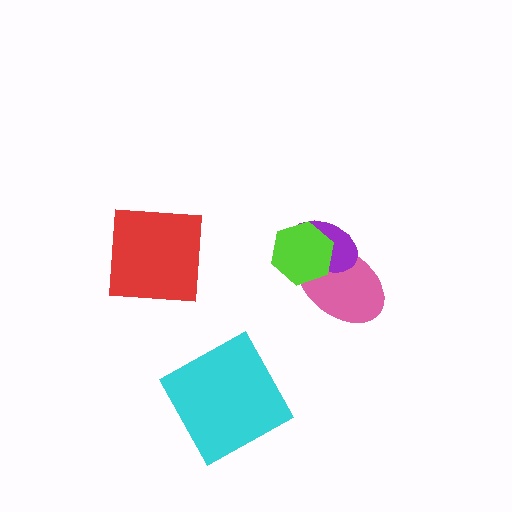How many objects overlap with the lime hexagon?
2 objects overlap with the lime hexagon.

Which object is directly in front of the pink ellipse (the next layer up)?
The purple ellipse is directly in front of the pink ellipse.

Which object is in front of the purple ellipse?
The lime hexagon is in front of the purple ellipse.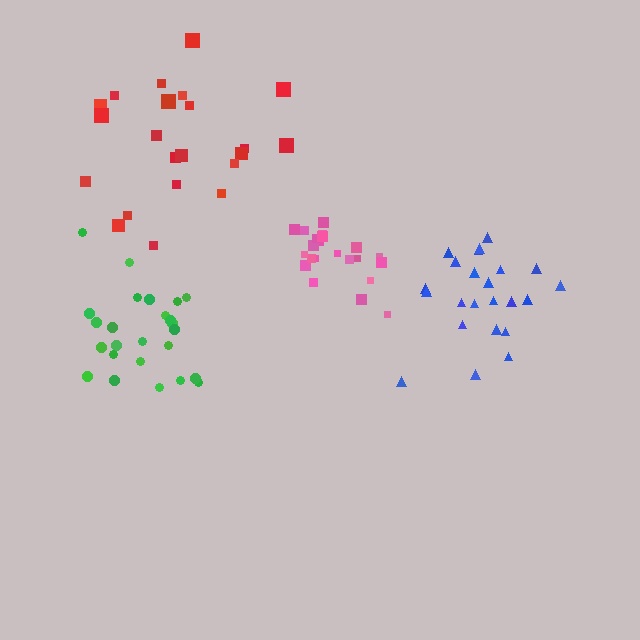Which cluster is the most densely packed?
Pink.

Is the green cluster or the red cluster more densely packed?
Green.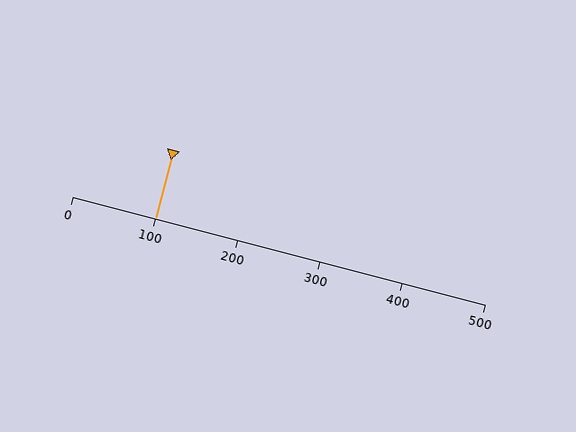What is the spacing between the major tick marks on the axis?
The major ticks are spaced 100 apart.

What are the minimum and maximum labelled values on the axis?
The axis runs from 0 to 500.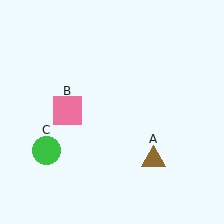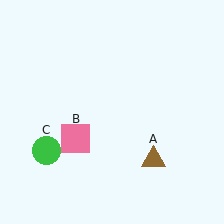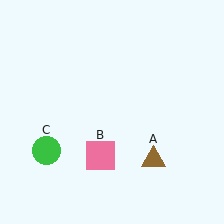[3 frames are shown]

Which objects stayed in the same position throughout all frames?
Brown triangle (object A) and green circle (object C) remained stationary.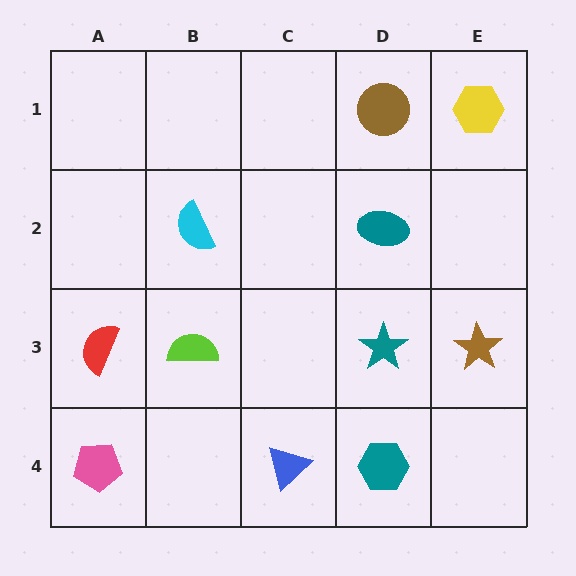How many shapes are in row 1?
2 shapes.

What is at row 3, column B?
A lime semicircle.